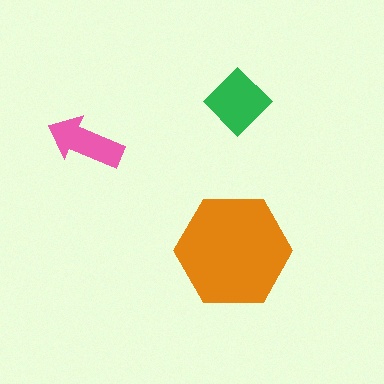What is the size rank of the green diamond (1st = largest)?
2nd.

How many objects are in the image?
There are 3 objects in the image.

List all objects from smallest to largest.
The pink arrow, the green diamond, the orange hexagon.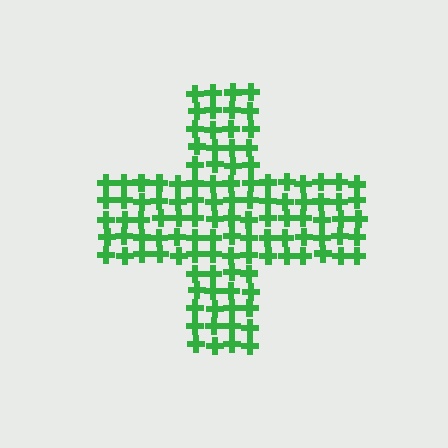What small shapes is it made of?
It is made of small crosses.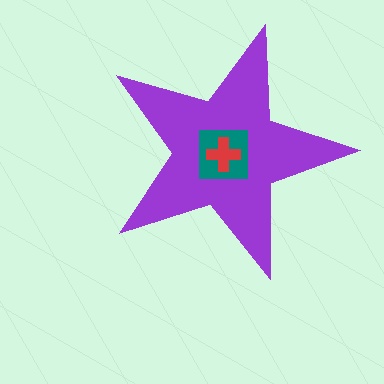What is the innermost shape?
The red cross.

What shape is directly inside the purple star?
The teal square.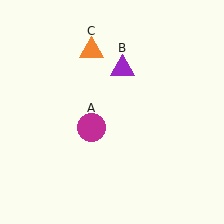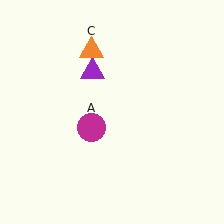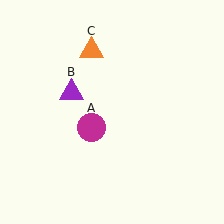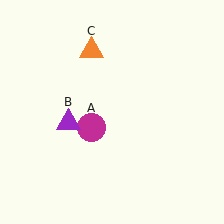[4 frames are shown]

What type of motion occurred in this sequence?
The purple triangle (object B) rotated counterclockwise around the center of the scene.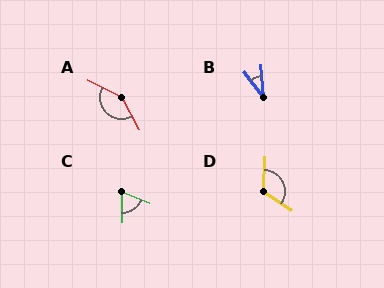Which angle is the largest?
A, at approximately 145 degrees.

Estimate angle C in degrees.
Approximately 68 degrees.